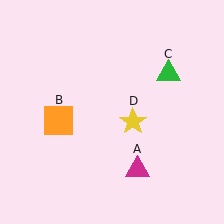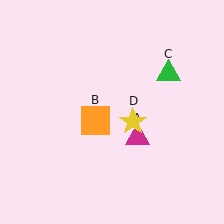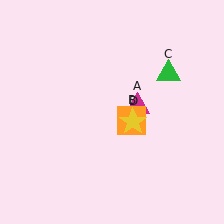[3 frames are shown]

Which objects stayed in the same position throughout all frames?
Green triangle (object C) and yellow star (object D) remained stationary.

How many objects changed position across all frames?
2 objects changed position: magenta triangle (object A), orange square (object B).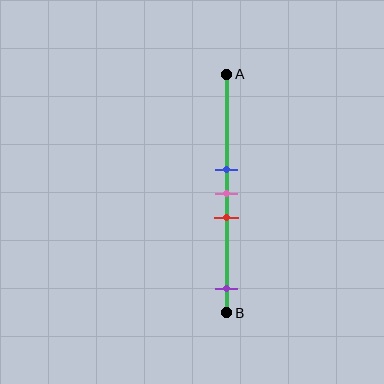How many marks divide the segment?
There are 4 marks dividing the segment.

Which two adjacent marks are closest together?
The blue and pink marks are the closest adjacent pair.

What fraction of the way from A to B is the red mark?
The red mark is approximately 60% (0.6) of the way from A to B.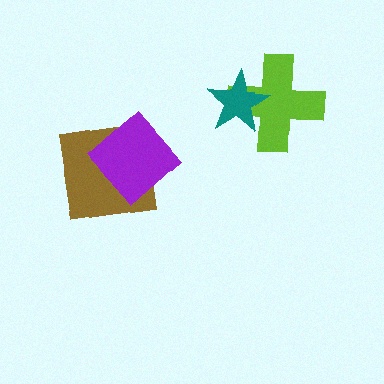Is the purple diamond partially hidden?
No, no other shape covers it.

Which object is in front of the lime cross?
The teal star is in front of the lime cross.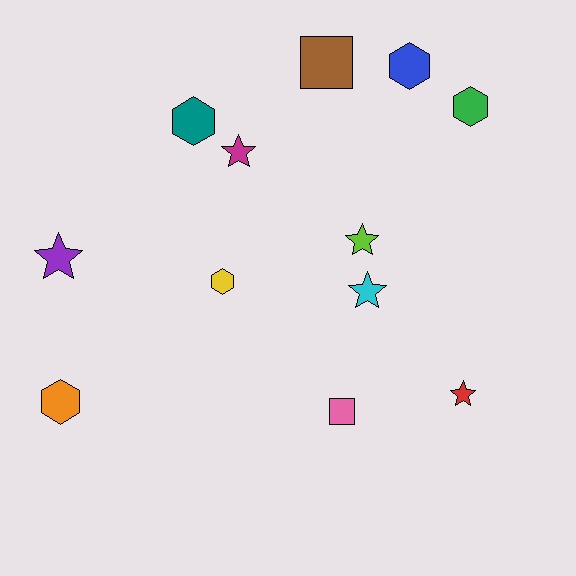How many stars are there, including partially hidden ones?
There are 5 stars.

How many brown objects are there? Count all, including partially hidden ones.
There is 1 brown object.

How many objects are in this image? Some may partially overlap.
There are 12 objects.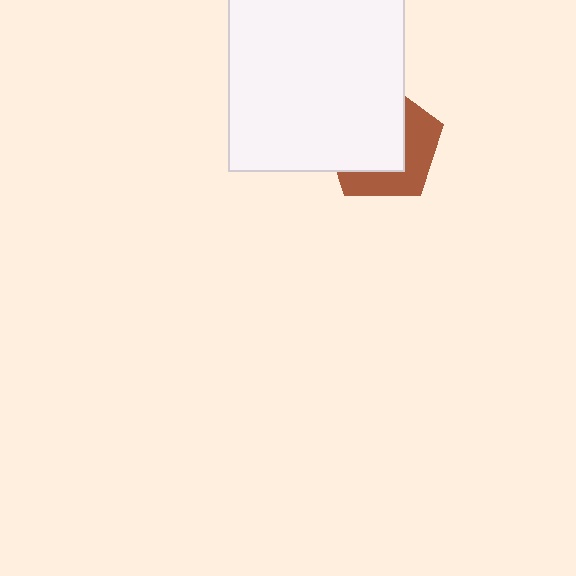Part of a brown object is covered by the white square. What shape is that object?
It is a pentagon.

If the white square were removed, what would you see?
You would see the complete brown pentagon.